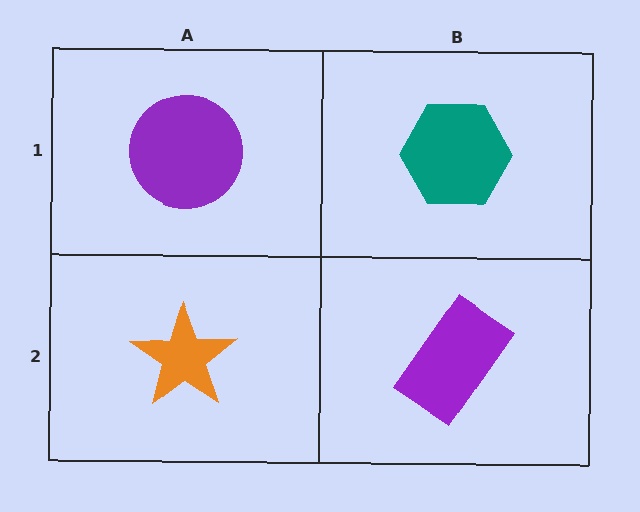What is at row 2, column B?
A purple rectangle.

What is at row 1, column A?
A purple circle.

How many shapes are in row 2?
2 shapes.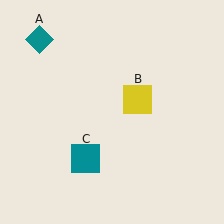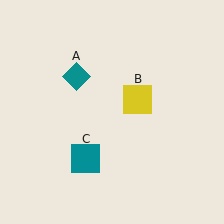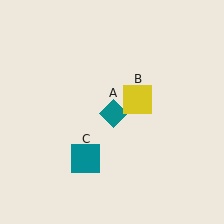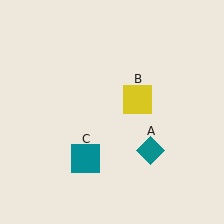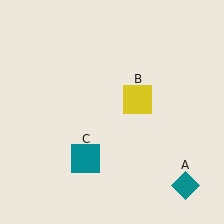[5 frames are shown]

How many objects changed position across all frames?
1 object changed position: teal diamond (object A).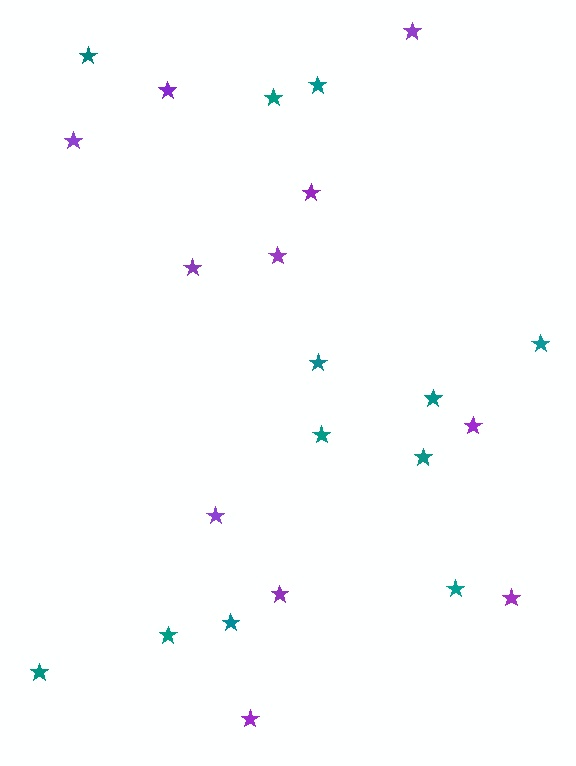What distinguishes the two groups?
There are 2 groups: one group of purple stars (11) and one group of teal stars (12).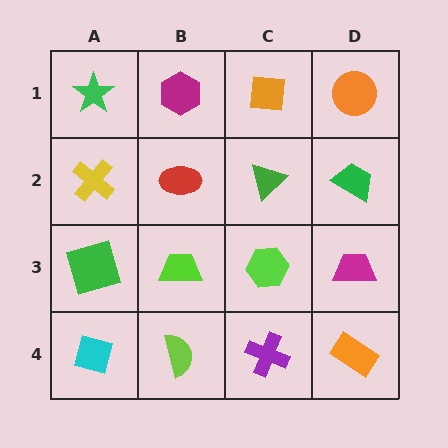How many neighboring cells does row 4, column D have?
2.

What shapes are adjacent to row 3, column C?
A green triangle (row 2, column C), a purple cross (row 4, column C), a lime trapezoid (row 3, column B), a magenta trapezoid (row 3, column D).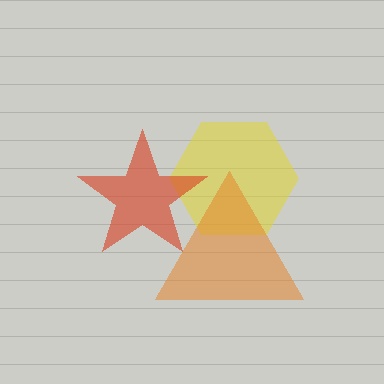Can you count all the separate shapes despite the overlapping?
Yes, there are 3 separate shapes.